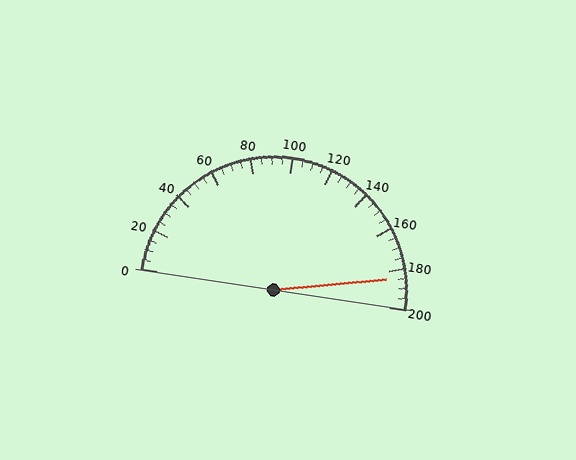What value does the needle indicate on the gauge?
The needle indicates approximately 185.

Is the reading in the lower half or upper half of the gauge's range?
The reading is in the upper half of the range (0 to 200).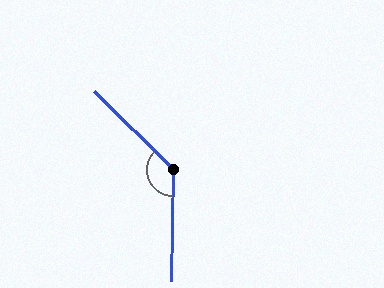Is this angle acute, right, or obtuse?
It is obtuse.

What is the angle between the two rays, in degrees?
Approximately 134 degrees.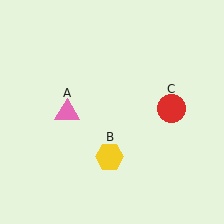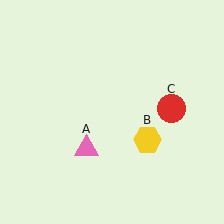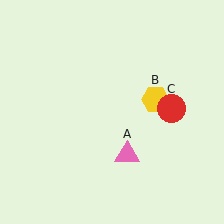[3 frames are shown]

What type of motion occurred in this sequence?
The pink triangle (object A), yellow hexagon (object B) rotated counterclockwise around the center of the scene.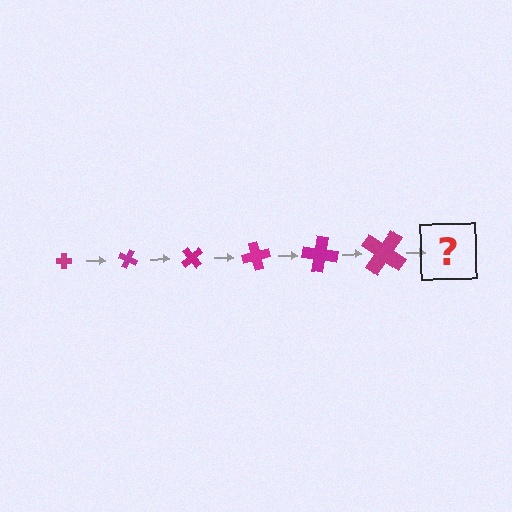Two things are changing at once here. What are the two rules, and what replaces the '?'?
The two rules are that the cross grows larger each step and it rotates 25 degrees each step. The '?' should be a cross, larger than the previous one and rotated 150 degrees from the start.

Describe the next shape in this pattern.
It should be a cross, larger than the previous one and rotated 150 degrees from the start.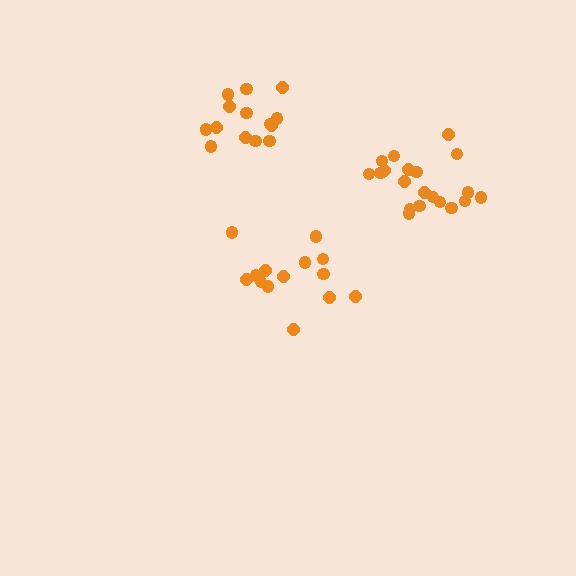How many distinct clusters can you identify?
There are 3 distinct clusters.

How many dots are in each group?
Group 1: 20 dots, Group 2: 14 dots, Group 3: 14 dots (48 total).